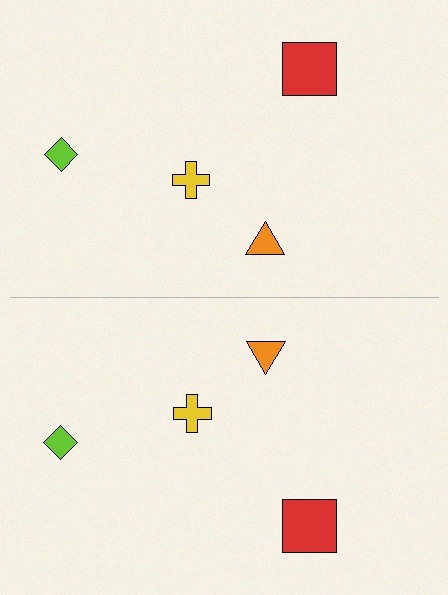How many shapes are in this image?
There are 8 shapes in this image.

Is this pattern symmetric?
Yes, this pattern has bilateral (reflection) symmetry.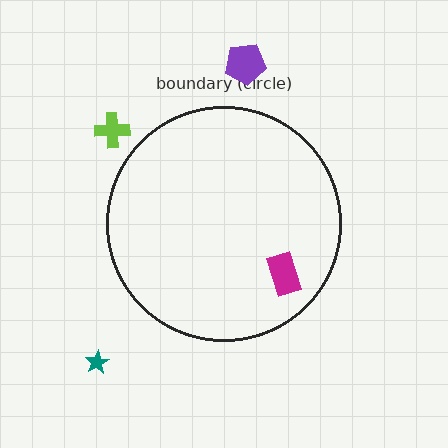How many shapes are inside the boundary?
1 inside, 3 outside.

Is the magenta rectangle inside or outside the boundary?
Inside.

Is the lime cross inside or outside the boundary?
Outside.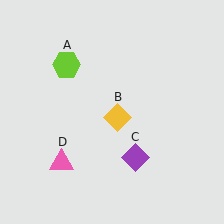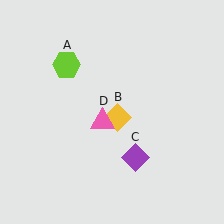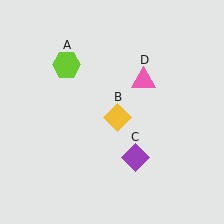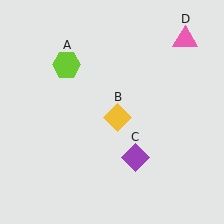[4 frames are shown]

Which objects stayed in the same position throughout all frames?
Lime hexagon (object A) and yellow diamond (object B) and purple diamond (object C) remained stationary.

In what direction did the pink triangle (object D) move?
The pink triangle (object D) moved up and to the right.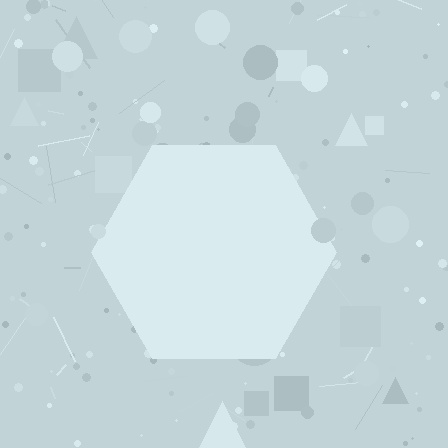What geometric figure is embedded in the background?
A hexagon is embedded in the background.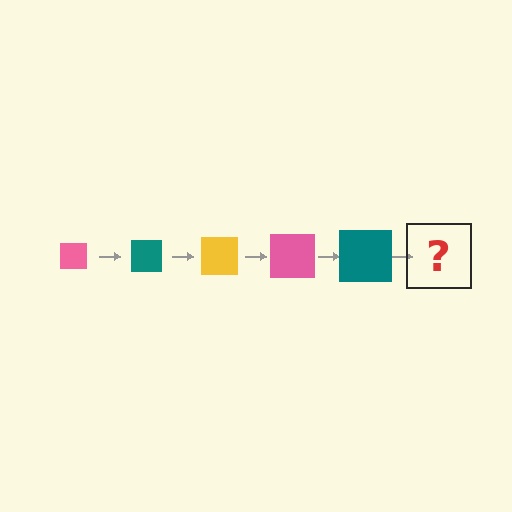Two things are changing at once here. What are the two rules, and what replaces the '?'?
The two rules are that the square grows larger each step and the color cycles through pink, teal, and yellow. The '?' should be a yellow square, larger than the previous one.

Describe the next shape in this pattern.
It should be a yellow square, larger than the previous one.